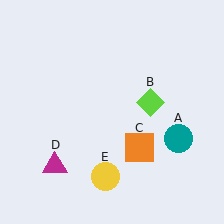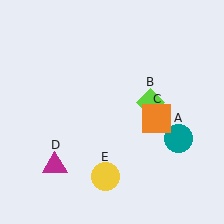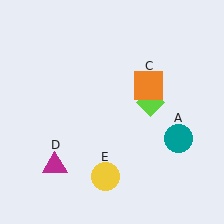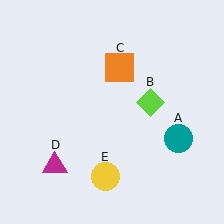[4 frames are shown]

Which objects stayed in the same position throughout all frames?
Teal circle (object A) and lime diamond (object B) and magenta triangle (object D) and yellow circle (object E) remained stationary.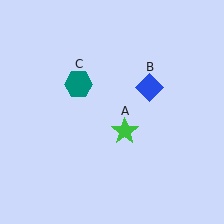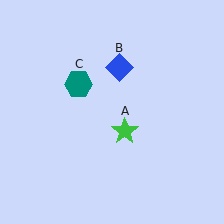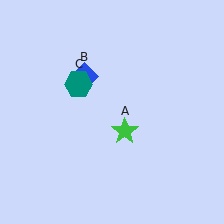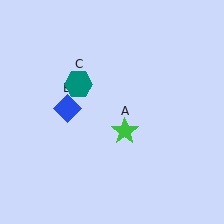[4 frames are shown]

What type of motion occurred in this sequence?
The blue diamond (object B) rotated counterclockwise around the center of the scene.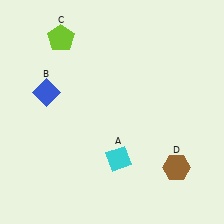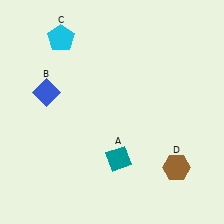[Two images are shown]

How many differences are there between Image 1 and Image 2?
There are 2 differences between the two images.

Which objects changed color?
A changed from cyan to teal. C changed from lime to cyan.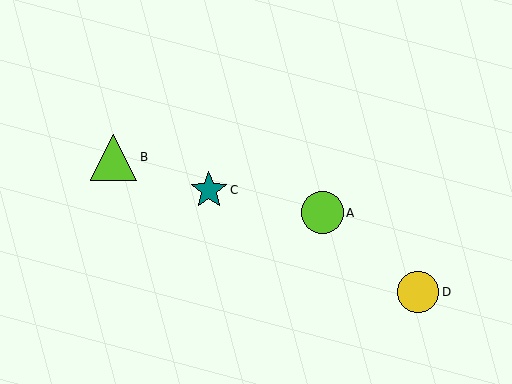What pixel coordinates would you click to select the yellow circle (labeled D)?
Click at (418, 292) to select the yellow circle D.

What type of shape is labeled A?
Shape A is a lime circle.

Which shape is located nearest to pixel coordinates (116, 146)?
The lime triangle (labeled B) at (114, 157) is nearest to that location.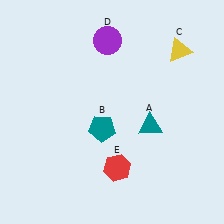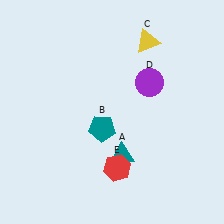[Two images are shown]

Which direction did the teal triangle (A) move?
The teal triangle (A) moved down.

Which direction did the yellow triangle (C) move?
The yellow triangle (C) moved left.